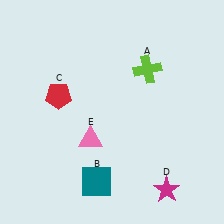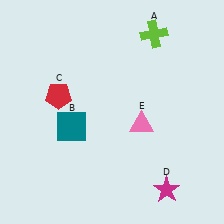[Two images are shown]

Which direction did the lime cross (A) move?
The lime cross (A) moved up.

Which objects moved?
The objects that moved are: the lime cross (A), the teal square (B), the pink triangle (E).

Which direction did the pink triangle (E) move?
The pink triangle (E) moved right.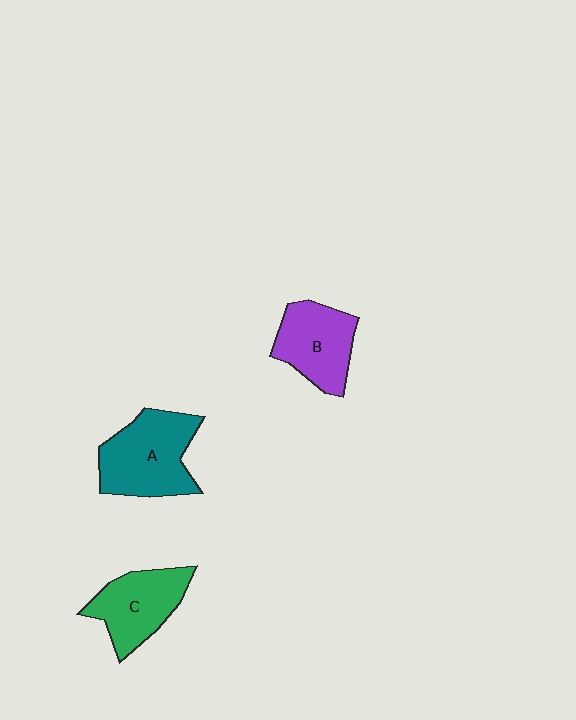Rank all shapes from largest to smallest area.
From largest to smallest: A (teal), C (green), B (purple).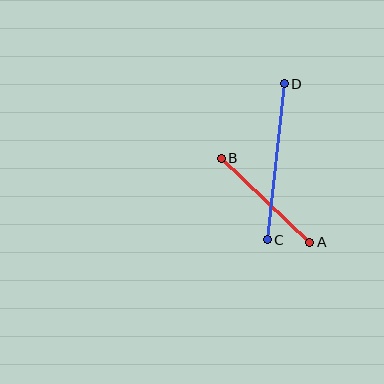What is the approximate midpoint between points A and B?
The midpoint is at approximately (265, 200) pixels.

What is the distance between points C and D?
The distance is approximately 157 pixels.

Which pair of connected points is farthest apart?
Points C and D are farthest apart.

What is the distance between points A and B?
The distance is approximately 122 pixels.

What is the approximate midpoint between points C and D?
The midpoint is at approximately (276, 162) pixels.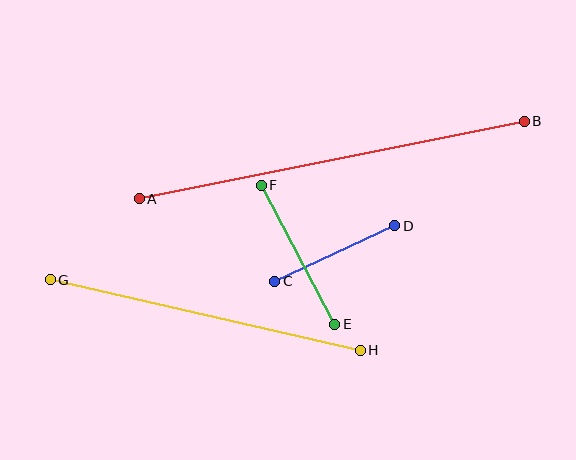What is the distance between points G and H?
The distance is approximately 318 pixels.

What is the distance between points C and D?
The distance is approximately 132 pixels.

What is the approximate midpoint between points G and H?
The midpoint is at approximately (205, 315) pixels.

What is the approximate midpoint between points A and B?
The midpoint is at approximately (332, 160) pixels.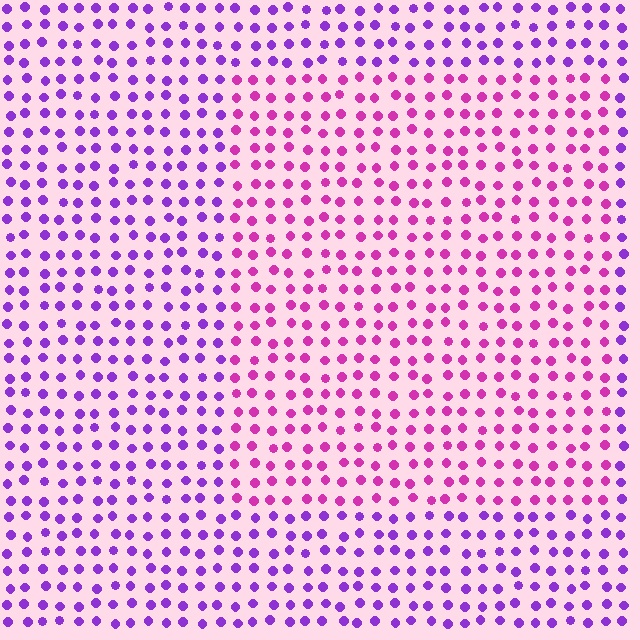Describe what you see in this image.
The image is filled with small purple elements in a uniform arrangement. A rectangle-shaped region is visible where the elements are tinted to a slightly different hue, forming a subtle color boundary.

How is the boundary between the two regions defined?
The boundary is defined purely by a slight shift in hue (about 39 degrees). Spacing, size, and orientation are identical on both sides.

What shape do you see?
I see a rectangle.